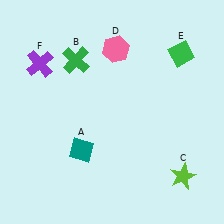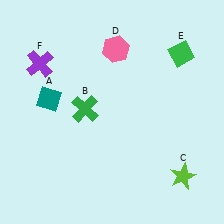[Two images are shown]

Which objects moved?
The objects that moved are: the teal diamond (A), the green cross (B).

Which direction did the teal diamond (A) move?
The teal diamond (A) moved up.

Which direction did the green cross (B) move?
The green cross (B) moved down.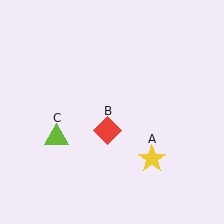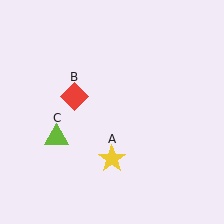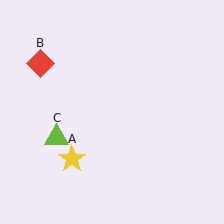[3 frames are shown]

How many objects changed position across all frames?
2 objects changed position: yellow star (object A), red diamond (object B).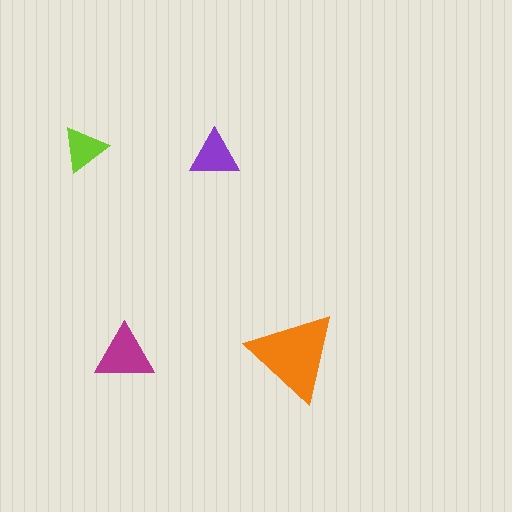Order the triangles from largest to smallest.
the orange one, the magenta one, the purple one, the lime one.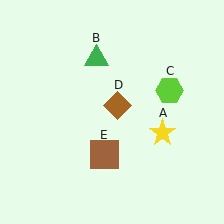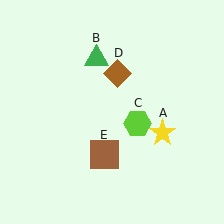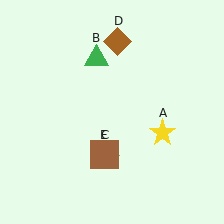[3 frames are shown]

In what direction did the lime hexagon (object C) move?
The lime hexagon (object C) moved down and to the left.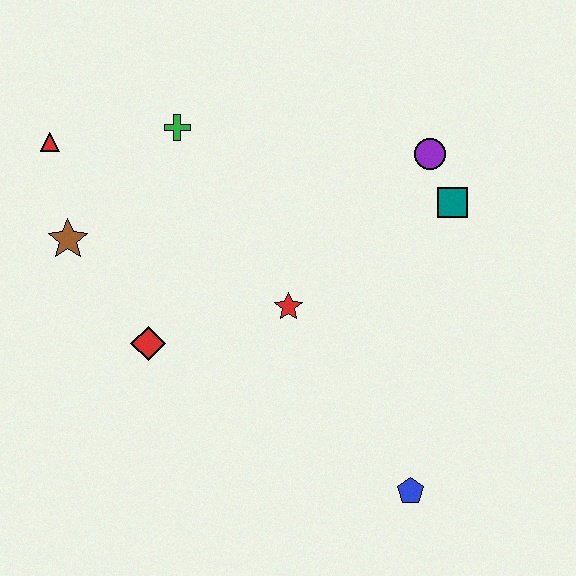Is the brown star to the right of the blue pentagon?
No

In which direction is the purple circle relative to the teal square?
The purple circle is above the teal square.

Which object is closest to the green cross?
The red triangle is closest to the green cross.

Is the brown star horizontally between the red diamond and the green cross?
No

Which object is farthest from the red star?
The red triangle is farthest from the red star.